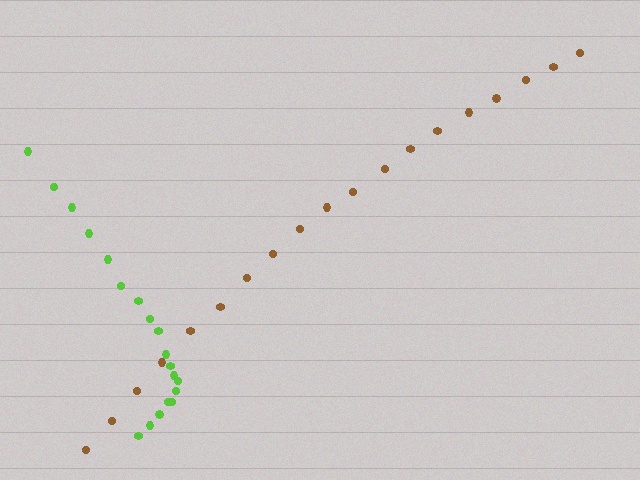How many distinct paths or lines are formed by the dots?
There are 2 distinct paths.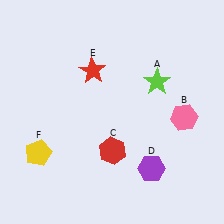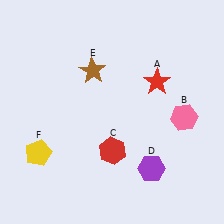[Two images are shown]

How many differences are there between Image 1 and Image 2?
There are 2 differences between the two images.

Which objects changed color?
A changed from lime to red. E changed from red to brown.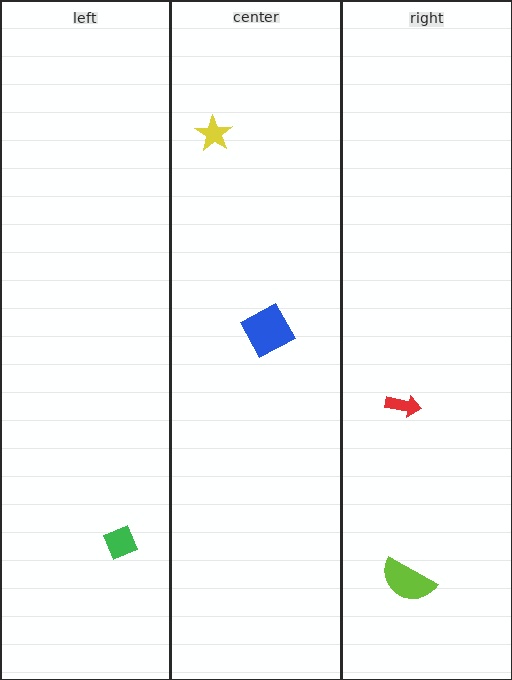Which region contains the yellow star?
The center region.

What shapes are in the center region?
The yellow star, the blue square.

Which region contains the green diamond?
The left region.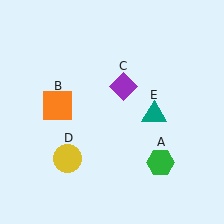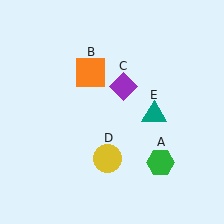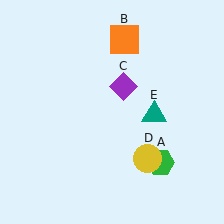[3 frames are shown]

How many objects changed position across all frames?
2 objects changed position: orange square (object B), yellow circle (object D).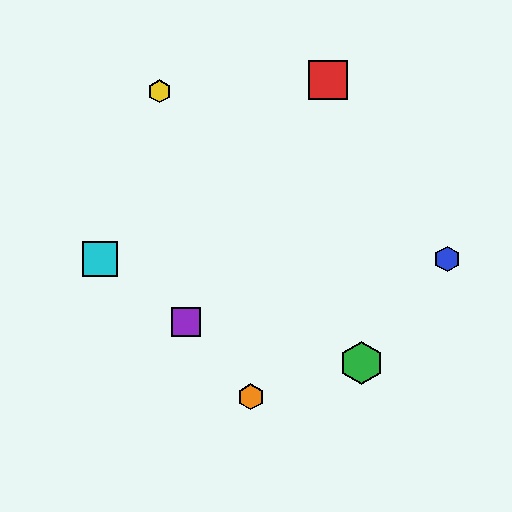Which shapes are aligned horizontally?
The blue hexagon, the cyan square are aligned horizontally.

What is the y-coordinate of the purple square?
The purple square is at y≈322.